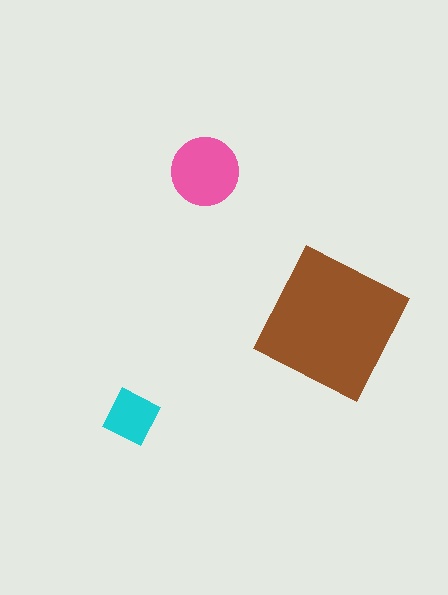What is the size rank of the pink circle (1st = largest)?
2nd.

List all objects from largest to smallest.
The brown square, the pink circle, the cyan diamond.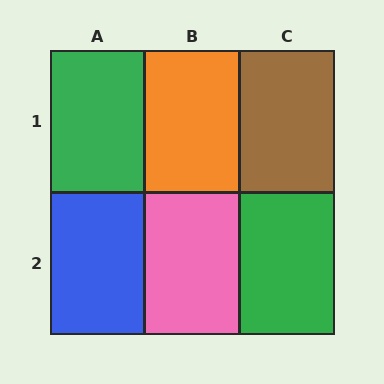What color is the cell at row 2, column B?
Pink.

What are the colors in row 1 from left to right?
Green, orange, brown.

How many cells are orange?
1 cell is orange.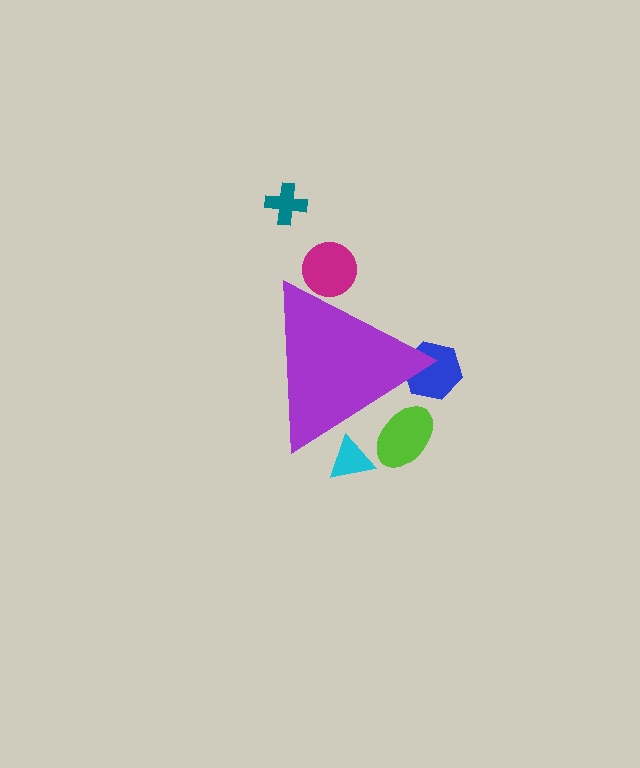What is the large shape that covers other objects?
A purple triangle.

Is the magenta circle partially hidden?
Yes, the magenta circle is partially hidden behind the purple triangle.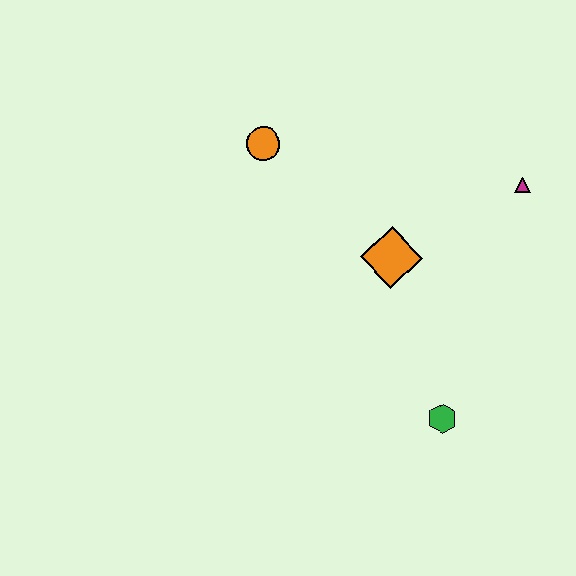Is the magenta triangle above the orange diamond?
Yes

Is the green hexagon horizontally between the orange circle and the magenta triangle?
Yes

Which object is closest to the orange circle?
The orange diamond is closest to the orange circle.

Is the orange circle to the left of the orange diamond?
Yes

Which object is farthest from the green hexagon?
The orange circle is farthest from the green hexagon.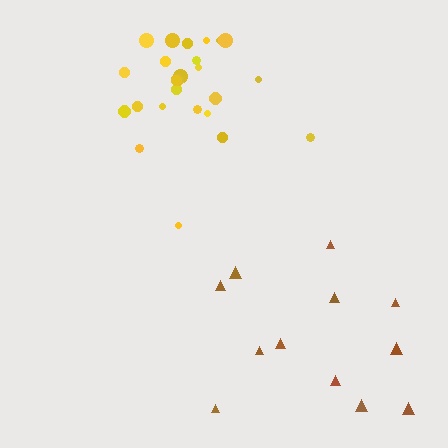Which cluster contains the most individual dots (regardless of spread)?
Yellow (27).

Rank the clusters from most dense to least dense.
yellow, brown.